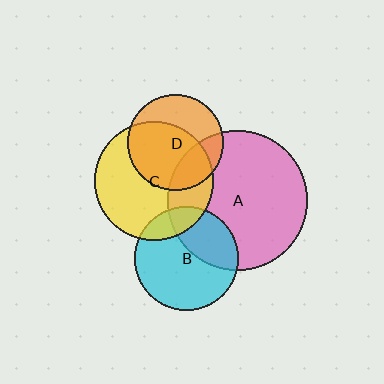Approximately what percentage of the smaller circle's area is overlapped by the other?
Approximately 25%.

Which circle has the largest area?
Circle A (pink).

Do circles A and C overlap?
Yes.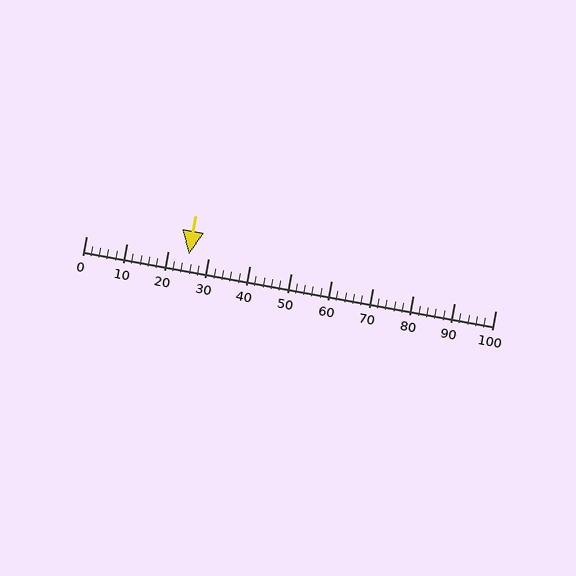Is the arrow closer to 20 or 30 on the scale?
The arrow is closer to 30.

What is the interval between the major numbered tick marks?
The major tick marks are spaced 10 units apart.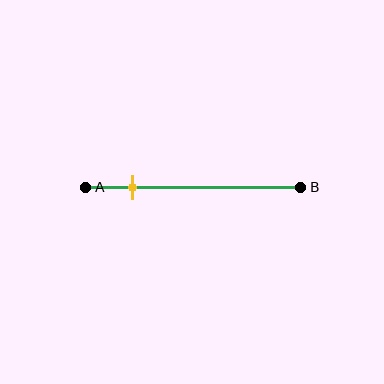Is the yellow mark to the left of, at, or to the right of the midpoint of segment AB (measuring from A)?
The yellow mark is to the left of the midpoint of segment AB.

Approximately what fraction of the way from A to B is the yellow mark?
The yellow mark is approximately 20% of the way from A to B.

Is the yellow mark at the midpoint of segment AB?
No, the mark is at about 20% from A, not at the 50% midpoint.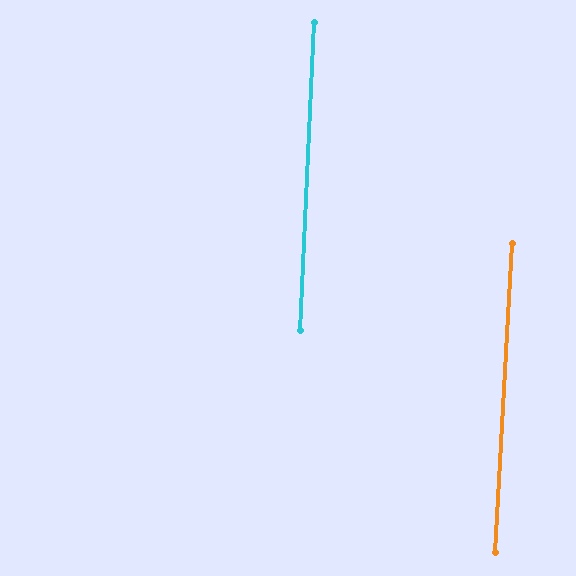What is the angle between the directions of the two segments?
Approximately 1 degree.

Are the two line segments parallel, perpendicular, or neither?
Parallel — their directions differ by only 0.6°.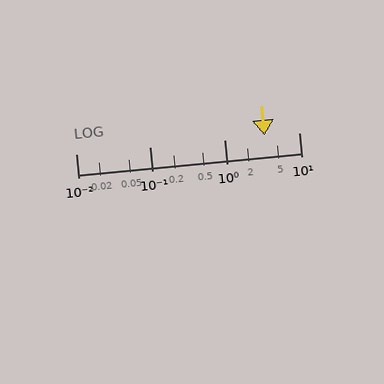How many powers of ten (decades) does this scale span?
The scale spans 3 decades, from 0.01 to 10.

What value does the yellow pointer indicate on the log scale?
The pointer indicates approximately 3.4.